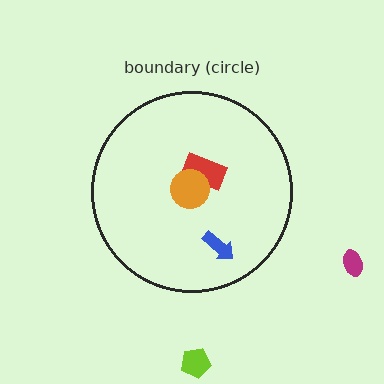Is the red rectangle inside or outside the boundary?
Inside.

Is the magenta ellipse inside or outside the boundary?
Outside.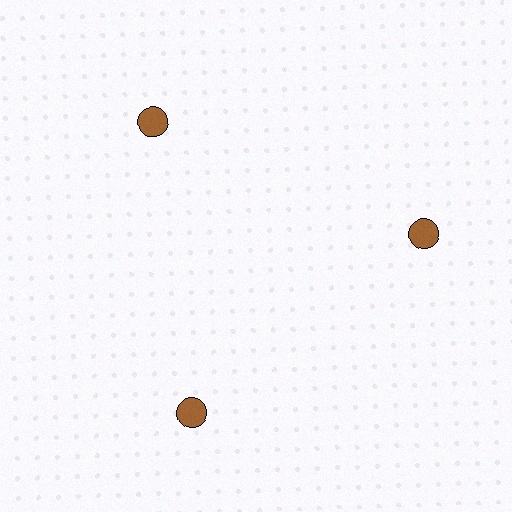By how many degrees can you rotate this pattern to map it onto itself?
The pattern maps onto itself every 120 degrees of rotation.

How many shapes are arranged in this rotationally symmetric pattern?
There are 3 shapes, arranged in 3 groups of 1.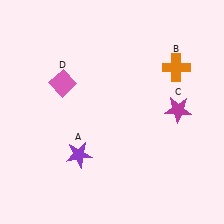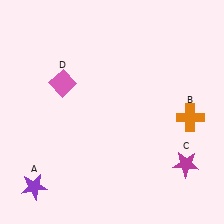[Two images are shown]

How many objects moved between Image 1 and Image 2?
3 objects moved between the two images.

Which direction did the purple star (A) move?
The purple star (A) moved left.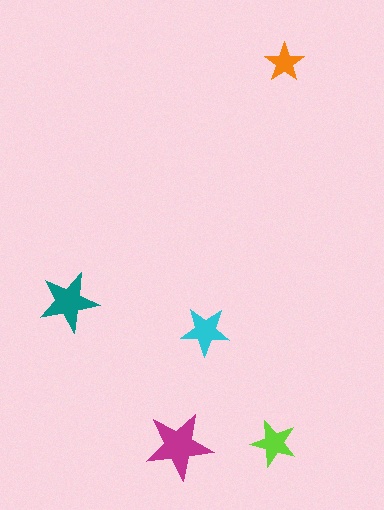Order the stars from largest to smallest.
the magenta one, the teal one, the cyan one, the lime one, the orange one.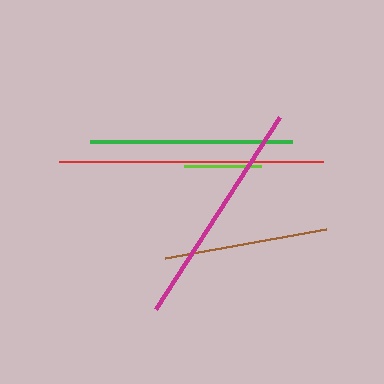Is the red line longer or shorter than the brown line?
The red line is longer than the brown line.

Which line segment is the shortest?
The lime line is the shortest at approximately 77 pixels.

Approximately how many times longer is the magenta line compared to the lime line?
The magenta line is approximately 3.0 times the length of the lime line.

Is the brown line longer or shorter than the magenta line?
The magenta line is longer than the brown line.